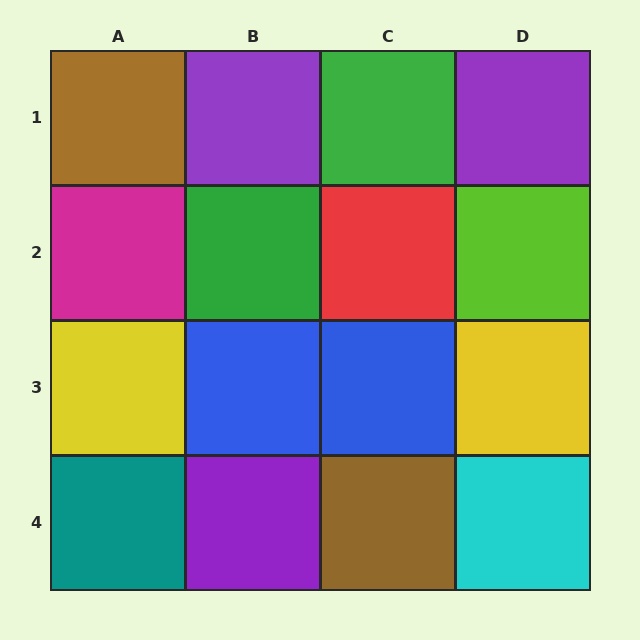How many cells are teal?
1 cell is teal.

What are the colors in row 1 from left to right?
Brown, purple, green, purple.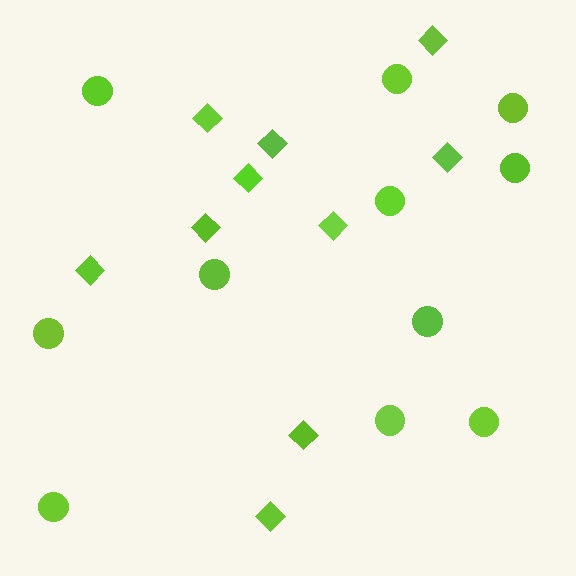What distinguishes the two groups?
There are 2 groups: one group of circles (11) and one group of diamonds (10).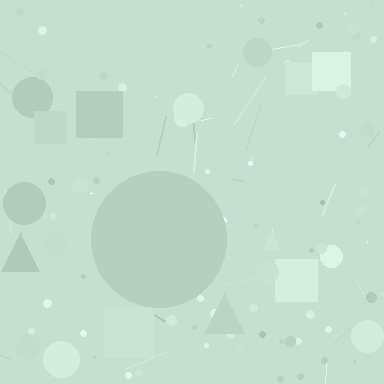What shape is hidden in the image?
A circle is hidden in the image.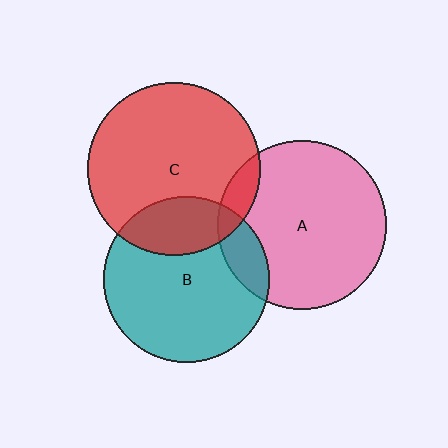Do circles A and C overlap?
Yes.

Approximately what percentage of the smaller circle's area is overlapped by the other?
Approximately 10%.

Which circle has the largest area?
Circle C (red).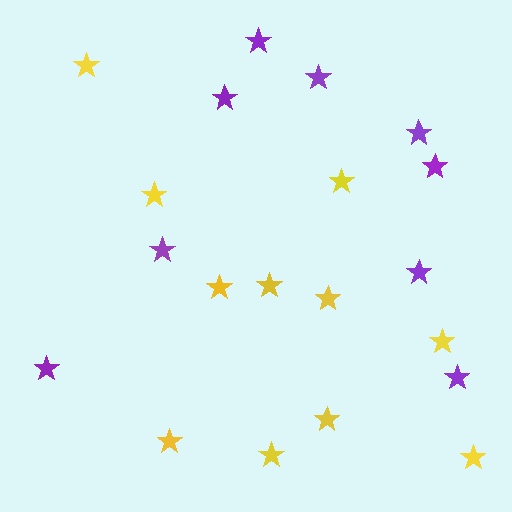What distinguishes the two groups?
There are 2 groups: one group of purple stars (9) and one group of yellow stars (11).